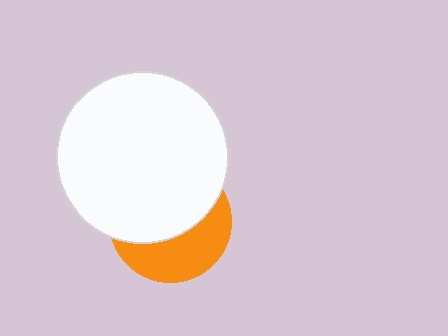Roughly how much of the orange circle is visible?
A small part of it is visible (roughly 41%).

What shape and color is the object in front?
The object in front is a white circle.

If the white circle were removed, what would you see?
You would see the complete orange circle.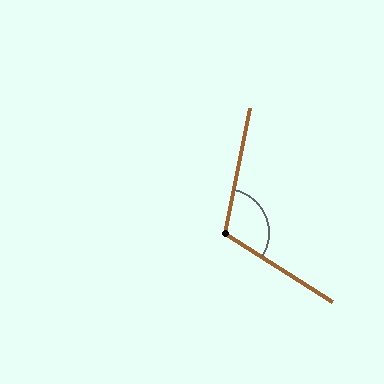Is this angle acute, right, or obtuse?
It is obtuse.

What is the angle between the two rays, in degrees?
Approximately 111 degrees.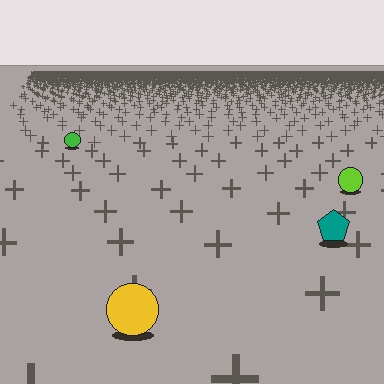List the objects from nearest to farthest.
From nearest to farthest: the yellow circle, the teal pentagon, the lime circle, the green circle.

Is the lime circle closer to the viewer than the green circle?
Yes. The lime circle is closer — you can tell from the texture gradient: the ground texture is coarser near it.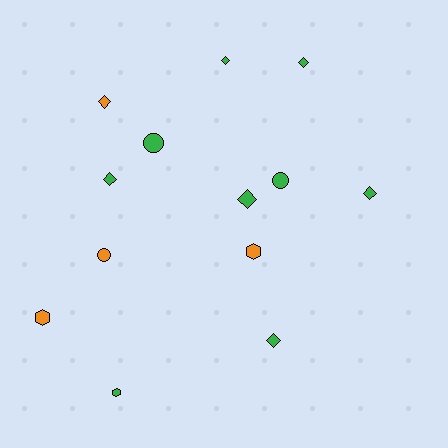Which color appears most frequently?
Green, with 9 objects.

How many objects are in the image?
There are 13 objects.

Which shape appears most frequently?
Diamond, with 7 objects.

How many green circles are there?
There are 2 green circles.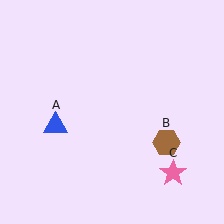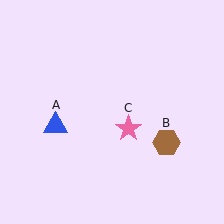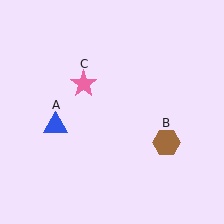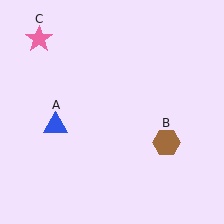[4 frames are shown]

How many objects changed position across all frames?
1 object changed position: pink star (object C).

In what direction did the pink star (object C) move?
The pink star (object C) moved up and to the left.